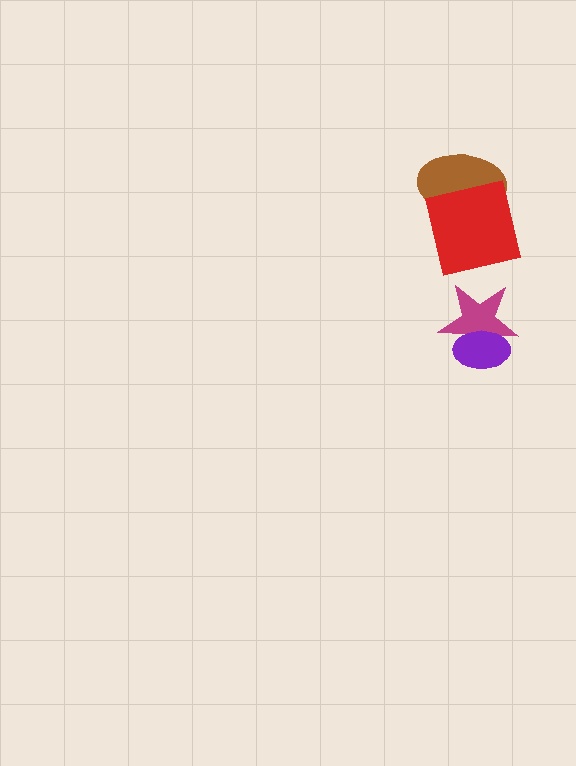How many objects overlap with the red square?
1 object overlaps with the red square.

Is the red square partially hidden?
No, no other shape covers it.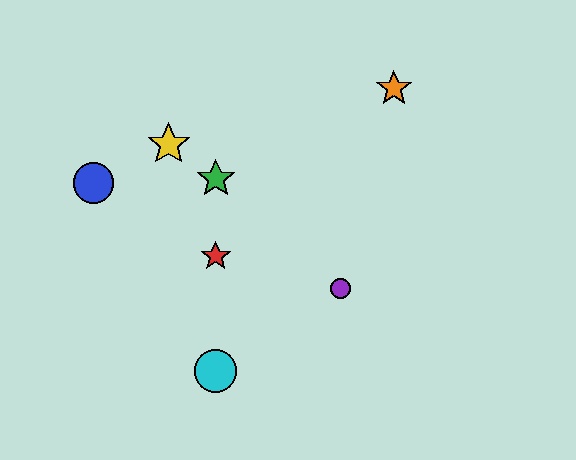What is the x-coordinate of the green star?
The green star is at x≈216.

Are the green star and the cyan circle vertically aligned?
Yes, both are at x≈216.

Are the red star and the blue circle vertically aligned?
No, the red star is at x≈216 and the blue circle is at x≈93.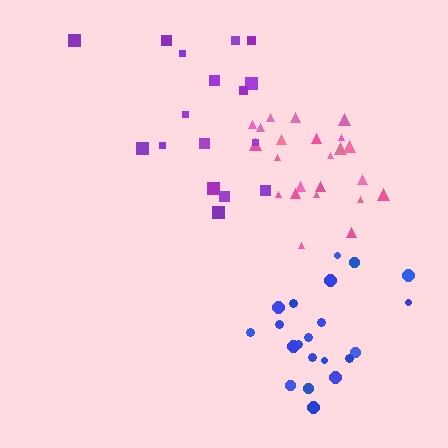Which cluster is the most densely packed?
Pink.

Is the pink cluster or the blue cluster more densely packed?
Pink.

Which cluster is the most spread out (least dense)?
Purple.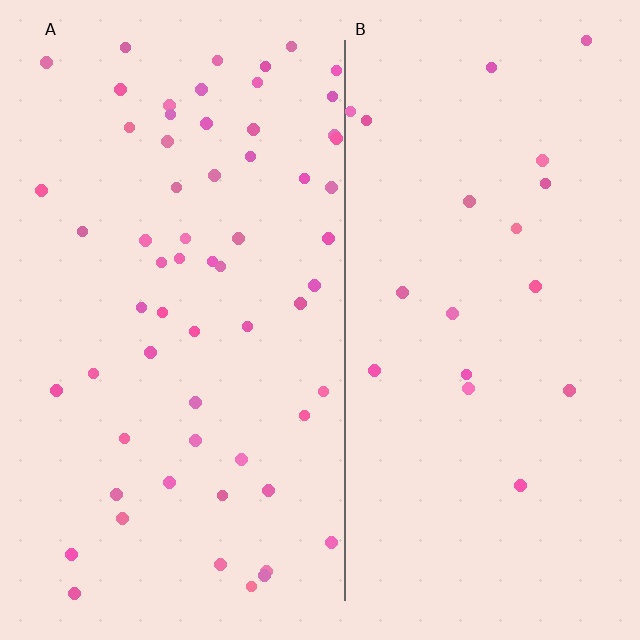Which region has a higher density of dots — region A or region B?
A (the left).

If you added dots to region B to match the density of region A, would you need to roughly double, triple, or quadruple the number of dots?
Approximately triple.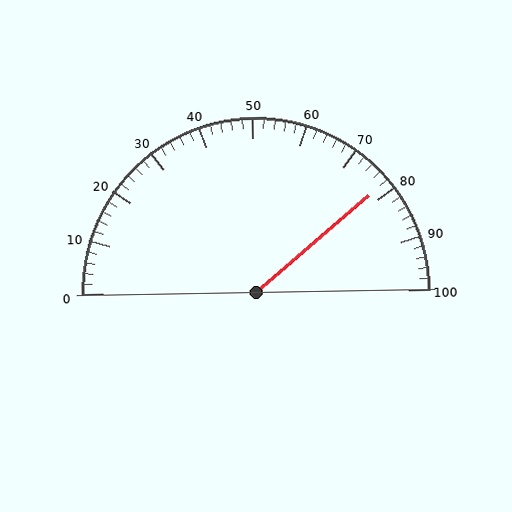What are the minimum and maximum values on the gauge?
The gauge ranges from 0 to 100.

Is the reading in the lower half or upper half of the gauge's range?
The reading is in the upper half of the range (0 to 100).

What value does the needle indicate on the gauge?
The needle indicates approximately 78.